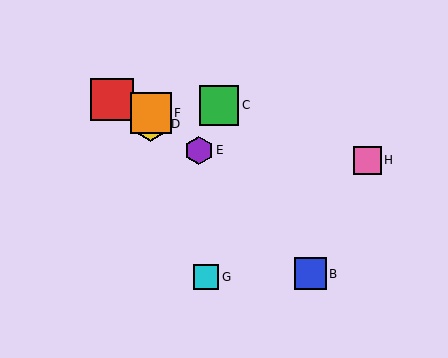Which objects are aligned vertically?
Objects D, F are aligned vertically.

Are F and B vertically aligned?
No, F is at x≈151 and B is at x≈310.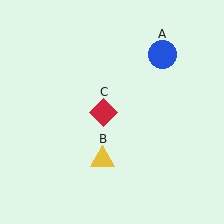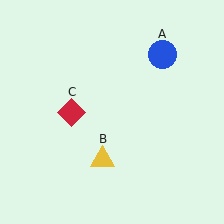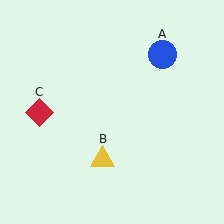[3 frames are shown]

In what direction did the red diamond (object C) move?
The red diamond (object C) moved left.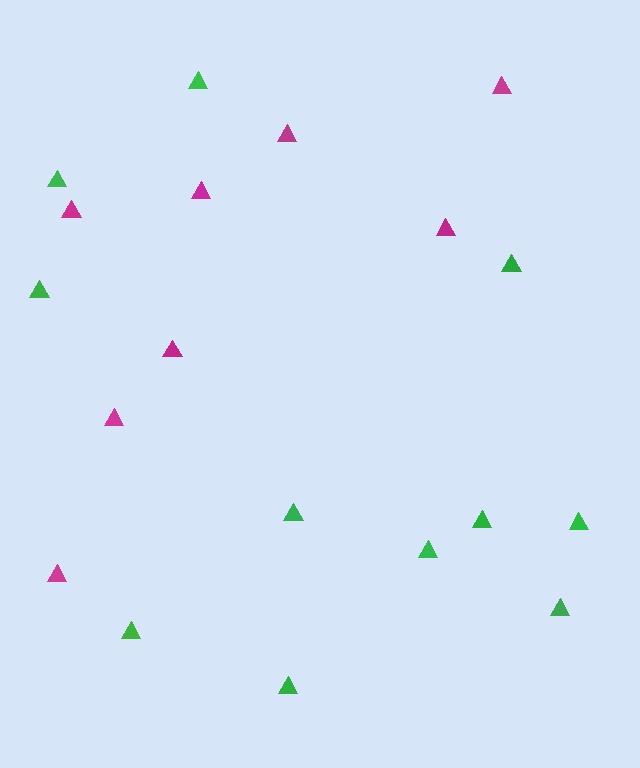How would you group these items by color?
There are 2 groups: one group of green triangles (11) and one group of magenta triangles (8).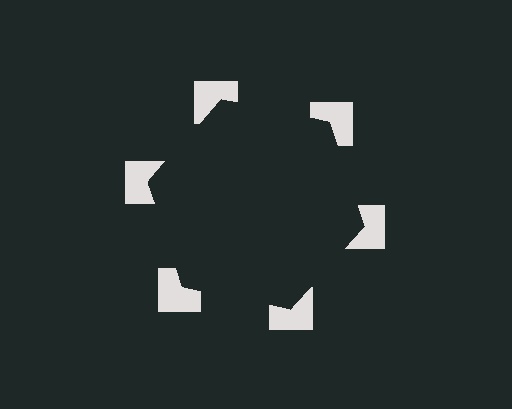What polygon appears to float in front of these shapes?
An illusory hexagon — its edges are inferred from the aligned wedge cuts in the notched squares, not physically drawn.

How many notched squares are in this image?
There are 6 — one at each vertex of the illusory hexagon.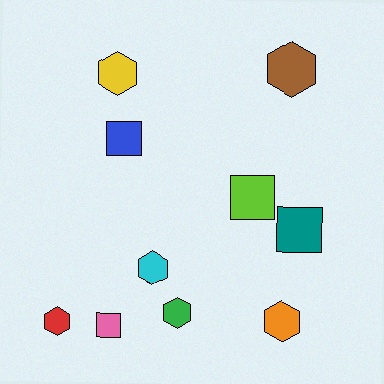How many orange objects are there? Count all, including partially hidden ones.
There is 1 orange object.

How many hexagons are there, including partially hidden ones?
There are 6 hexagons.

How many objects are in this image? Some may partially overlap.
There are 10 objects.